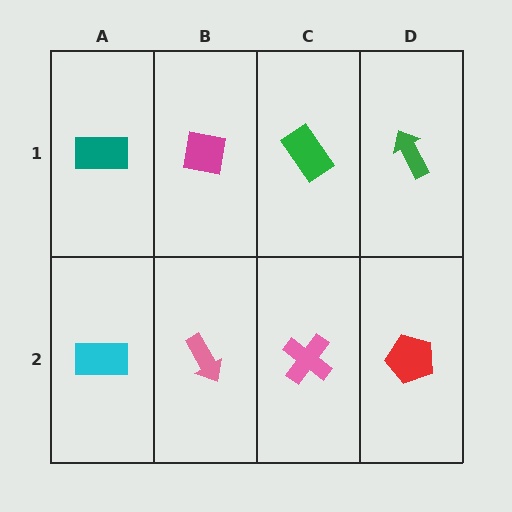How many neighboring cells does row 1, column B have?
3.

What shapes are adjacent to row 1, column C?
A pink cross (row 2, column C), a magenta square (row 1, column B), a green arrow (row 1, column D).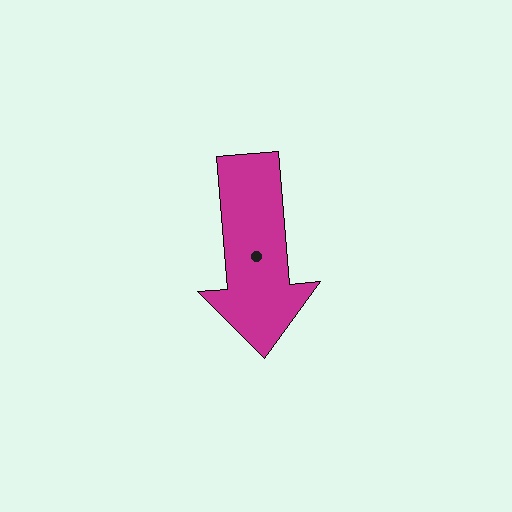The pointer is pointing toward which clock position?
Roughly 6 o'clock.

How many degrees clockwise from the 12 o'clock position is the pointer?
Approximately 175 degrees.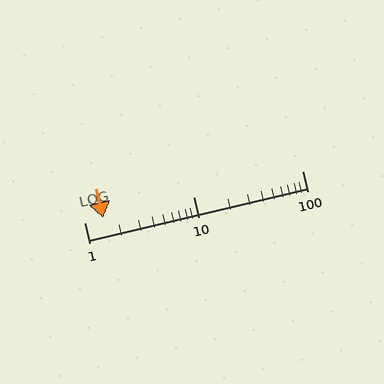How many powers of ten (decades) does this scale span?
The scale spans 2 decades, from 1 to 100.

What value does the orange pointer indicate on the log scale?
The pointer indicates approximately 1.5.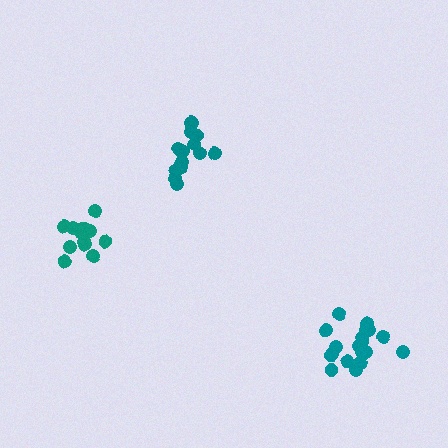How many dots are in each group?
Group 1: 16 dots, Group 2: 19 dots, Group 3: 13 dots (48 total).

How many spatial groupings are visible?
There are 3 spatial groupings.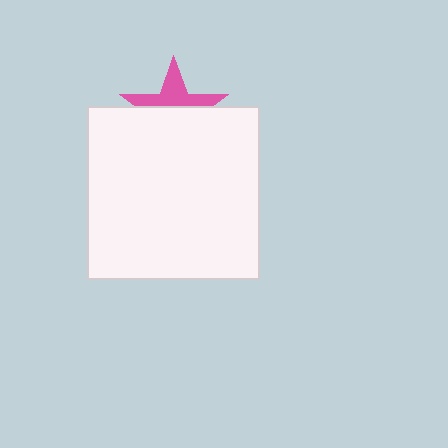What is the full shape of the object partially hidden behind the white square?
The partially hidden object is a pink star.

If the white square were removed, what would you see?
You would see the complete pink star.